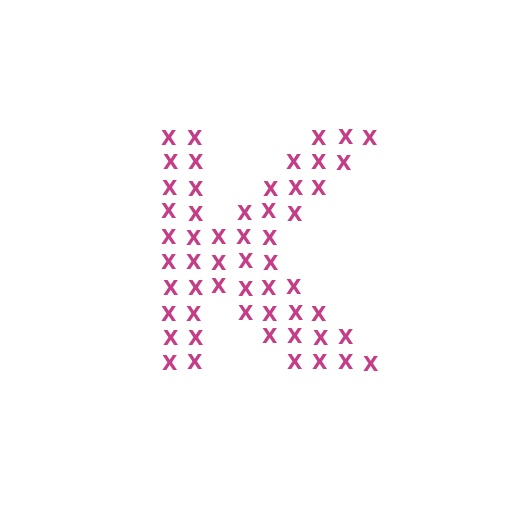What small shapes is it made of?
It is made of small letter X's.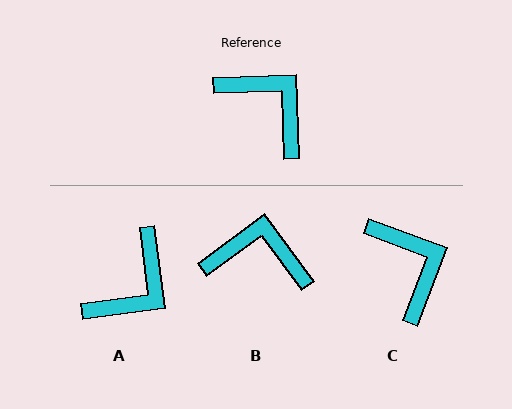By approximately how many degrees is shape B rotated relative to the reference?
Approximately 35 degrees counter-clockwise.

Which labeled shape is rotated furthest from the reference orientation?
A, about 84 degrees away.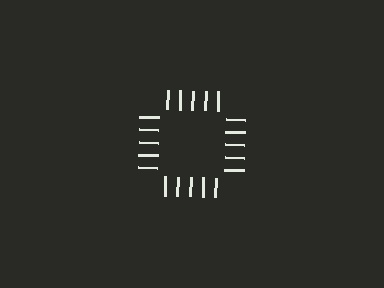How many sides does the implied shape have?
4 sides — the line-ends trace a square.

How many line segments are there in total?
20 — 5 along each of the 4 edges.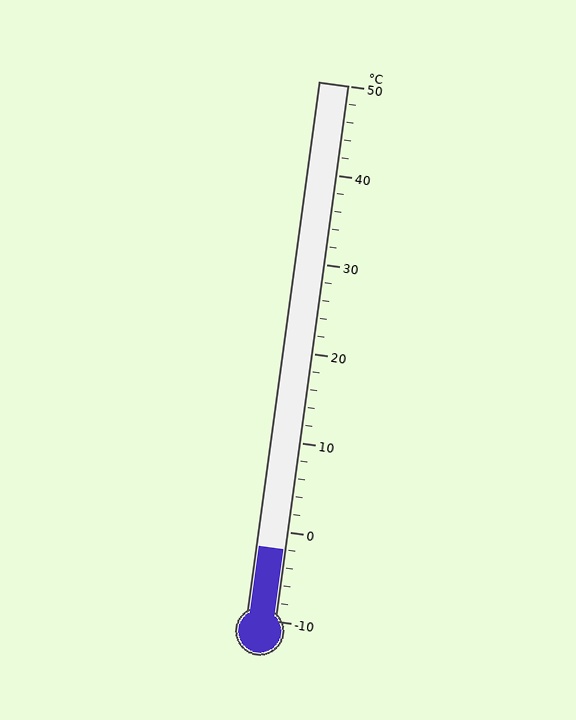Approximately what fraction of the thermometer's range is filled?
The thermometer is filled to approximately 15% of its range.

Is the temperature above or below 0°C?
The temperature is below 0°C.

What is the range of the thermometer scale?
The thermometer scale ranges from -10°C to 50°C.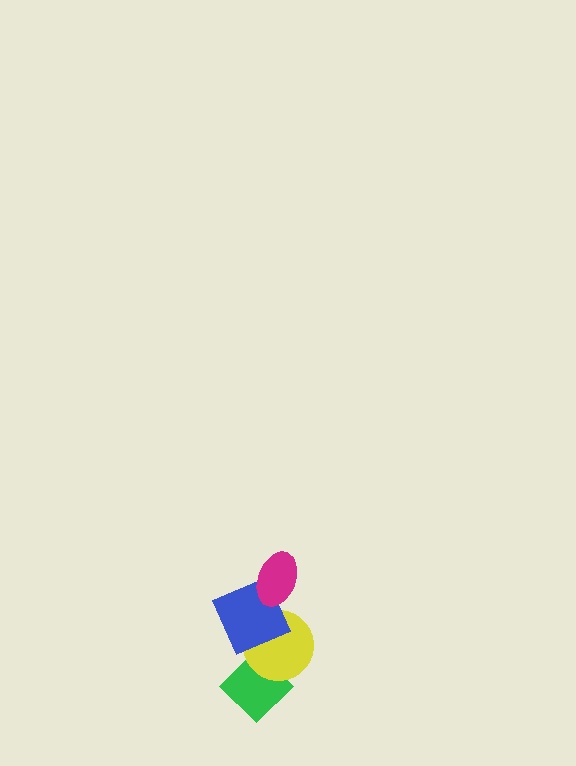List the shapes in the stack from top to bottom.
From top to bottom: the magenta ellipse, the blue square, the yellow circle, the green diamond.